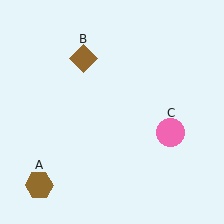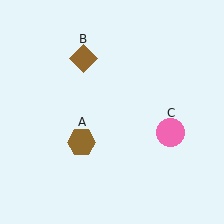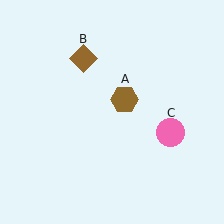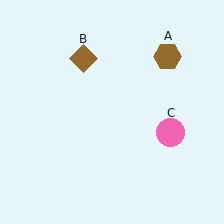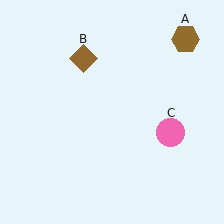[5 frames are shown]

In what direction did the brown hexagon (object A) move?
The brown hexagon (object A) moved up and to the right.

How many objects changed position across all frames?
1 object changed position: brown hexagon (object A).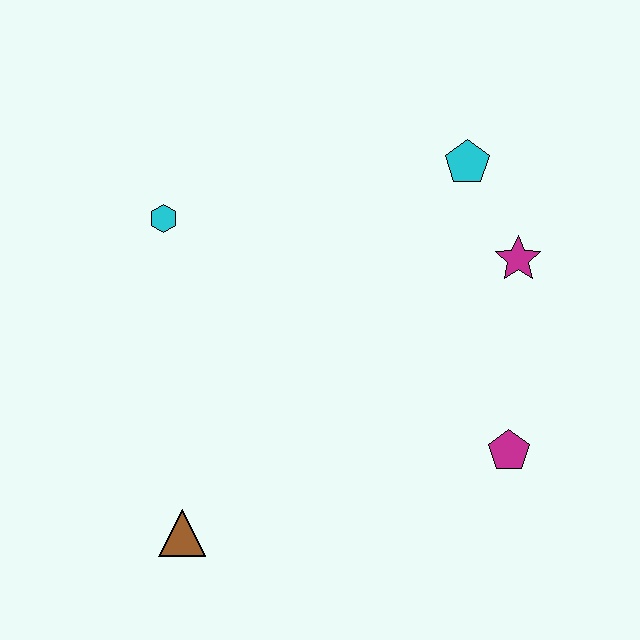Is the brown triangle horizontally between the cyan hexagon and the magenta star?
Yes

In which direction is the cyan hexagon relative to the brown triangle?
The cyan hexagon is above the brown triangle.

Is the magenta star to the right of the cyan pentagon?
Yes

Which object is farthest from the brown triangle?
The cyan pentagon is farthest from the brown triangle.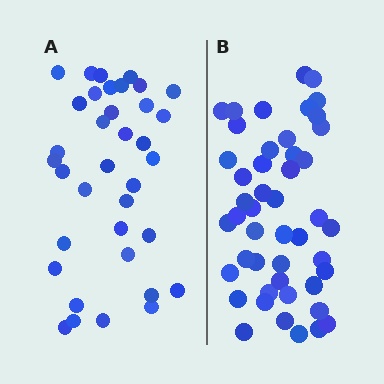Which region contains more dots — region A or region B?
Region B (the right region) has more dots.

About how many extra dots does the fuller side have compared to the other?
Region B has roughly 12 or so more dots than region A.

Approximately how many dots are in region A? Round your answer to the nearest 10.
About 40 dots. (The exact count is 36, which rounds to 40.)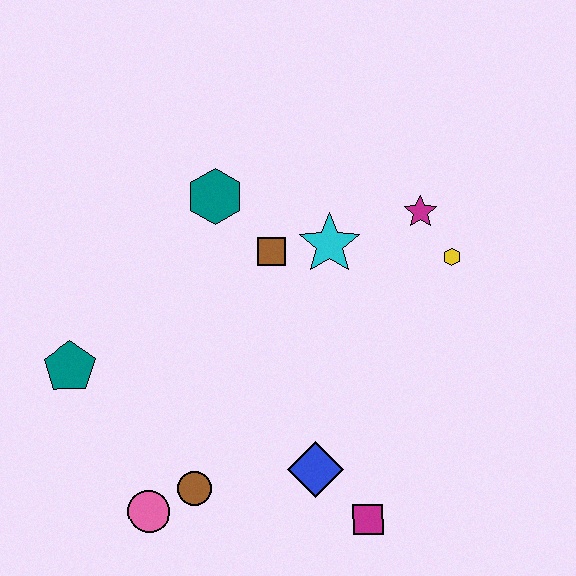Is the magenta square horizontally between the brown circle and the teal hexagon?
No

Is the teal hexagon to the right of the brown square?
No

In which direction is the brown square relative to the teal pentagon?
The brown square is to the right of the teal pentagon.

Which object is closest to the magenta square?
The blue diamond is closest to the magenta square.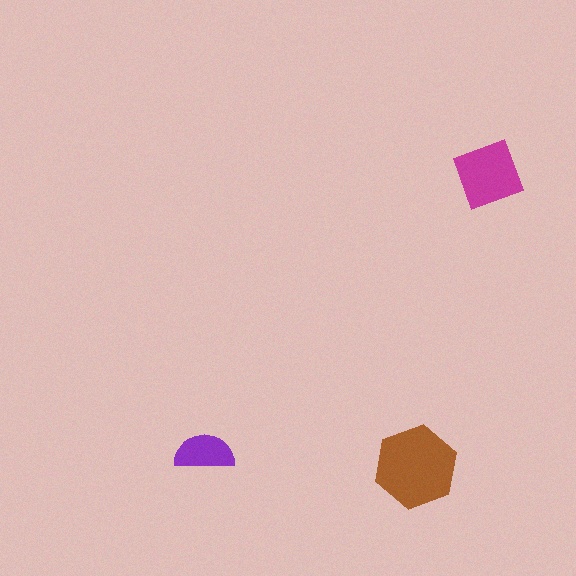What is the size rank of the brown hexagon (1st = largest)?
1st.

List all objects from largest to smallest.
The brown hexagon, the magenta diamond, the purple semicircle.